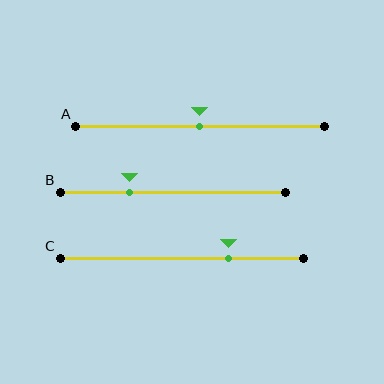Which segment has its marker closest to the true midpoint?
Segment A has its marker closest to the true midpoint.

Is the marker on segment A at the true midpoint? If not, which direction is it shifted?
Yes, the marker on segment A is at the true midpoint.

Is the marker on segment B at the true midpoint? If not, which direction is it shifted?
No, the marker on segment B is shifted to the left by about 19% of the segment length.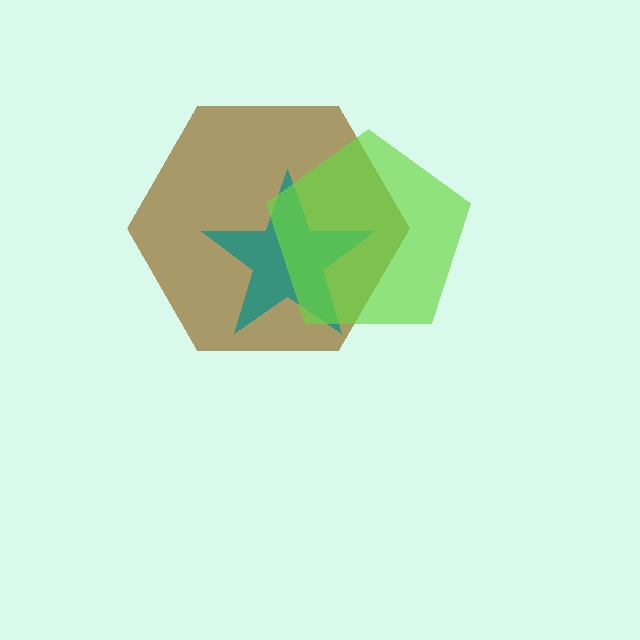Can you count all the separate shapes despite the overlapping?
Yes, there are 3 separate shapes.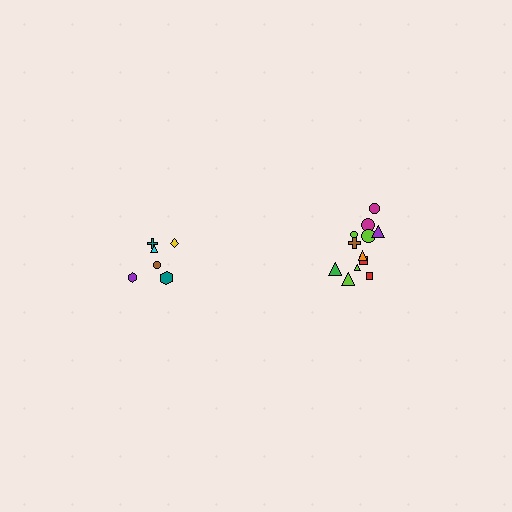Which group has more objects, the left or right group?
The right group.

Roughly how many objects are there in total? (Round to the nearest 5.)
Roughly 20 objects in total.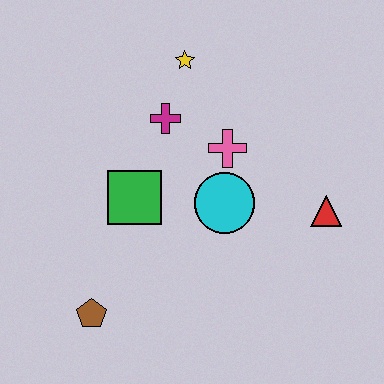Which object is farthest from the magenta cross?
The brown pentagon is farthest from the magenta cross.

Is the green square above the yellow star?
No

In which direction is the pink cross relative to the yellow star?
The pink cross is below the yellow star.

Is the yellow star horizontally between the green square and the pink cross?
Yes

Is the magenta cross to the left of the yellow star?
Yes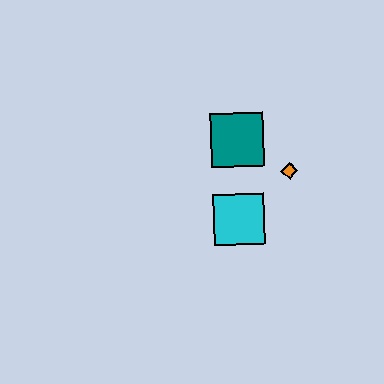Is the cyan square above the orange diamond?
No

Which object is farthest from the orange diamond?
The cyan square is farthest from the orange diamond.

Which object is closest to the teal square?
The orange diamond is closest to the teal square.